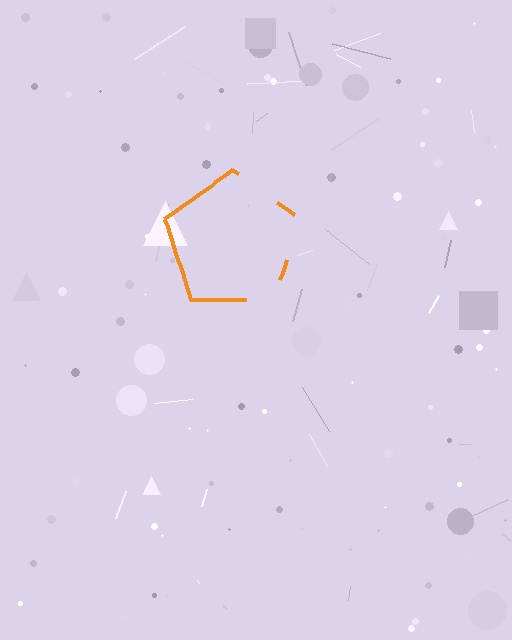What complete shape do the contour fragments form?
The contour fragments form a pentagon.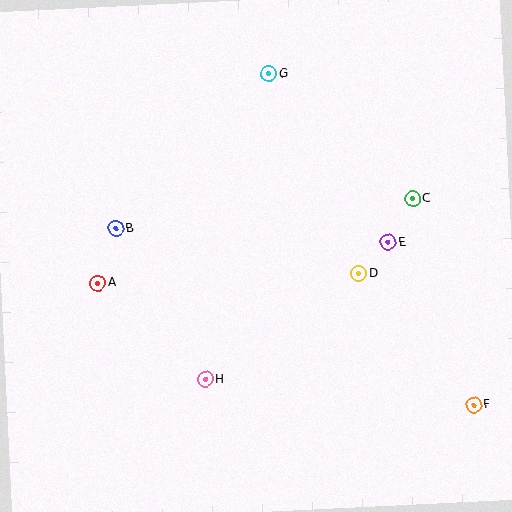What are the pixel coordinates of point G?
Point G is at (269, 74).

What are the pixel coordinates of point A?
Point A is at (98, 283).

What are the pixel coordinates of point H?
Point H is at (205, 379).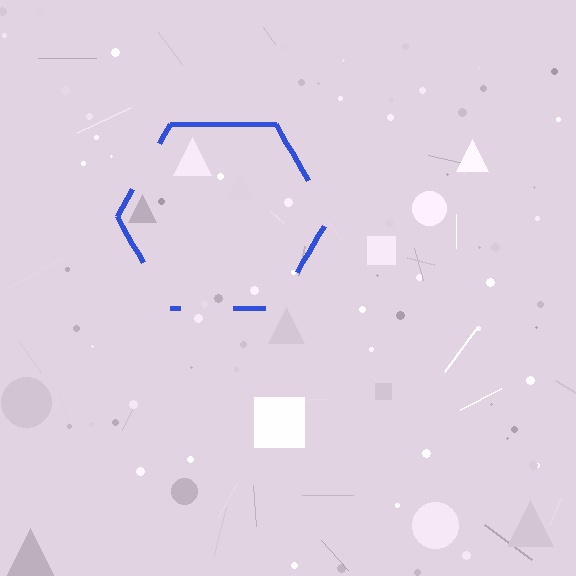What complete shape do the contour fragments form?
The contour fragments form a hexagon.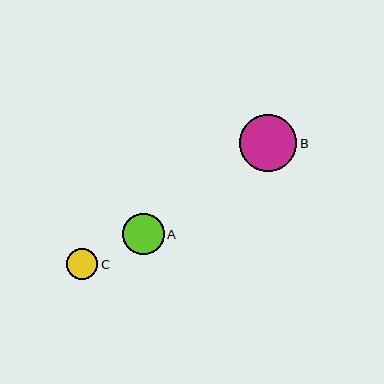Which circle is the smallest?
Circle C is the smallest with a size of approximately 31 pixels.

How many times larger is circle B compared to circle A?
Circle B is approximately 1.4 times the size of circle A.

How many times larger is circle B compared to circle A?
Circle B is approximately 1.4 times the size of circle A.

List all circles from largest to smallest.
From largest to smallest: B, A, C.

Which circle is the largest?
Circle B is the largest with a size of approximately 57 pixels.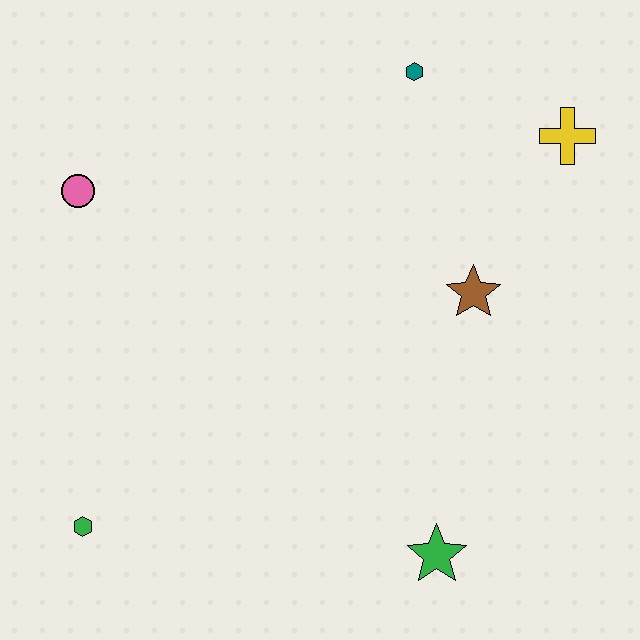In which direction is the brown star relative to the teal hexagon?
The brown star is below the teal hexagon.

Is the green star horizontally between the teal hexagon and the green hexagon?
No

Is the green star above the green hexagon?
No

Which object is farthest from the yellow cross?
The green hexagon is farthest from the yellow cross.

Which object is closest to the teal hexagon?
The yellow cross is closest to the teal hexagon.